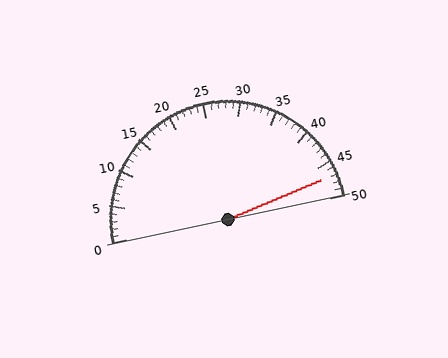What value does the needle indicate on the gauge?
The needle indicates approximately 47.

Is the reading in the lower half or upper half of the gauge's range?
The reading is in the upper half of the range (0 to 50).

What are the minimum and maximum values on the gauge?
The gauge ranges from 0 to 50.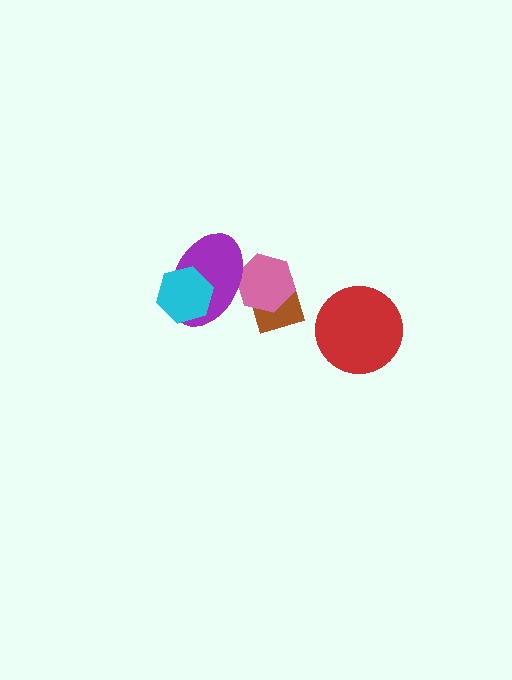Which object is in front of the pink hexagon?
The purple ellipse is in front of the pink hexagon.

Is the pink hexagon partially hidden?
Yes, it is partially covered by another shape.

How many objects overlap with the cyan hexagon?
1 object overlaps with the cyan hexagon.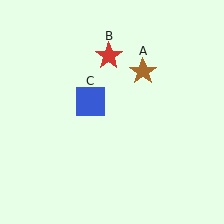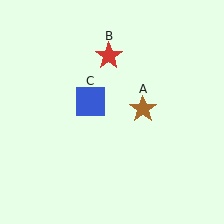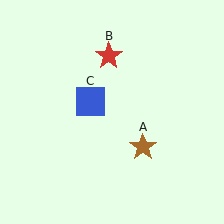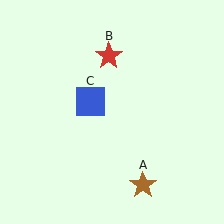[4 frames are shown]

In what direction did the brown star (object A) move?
The brown star (object A) moved down.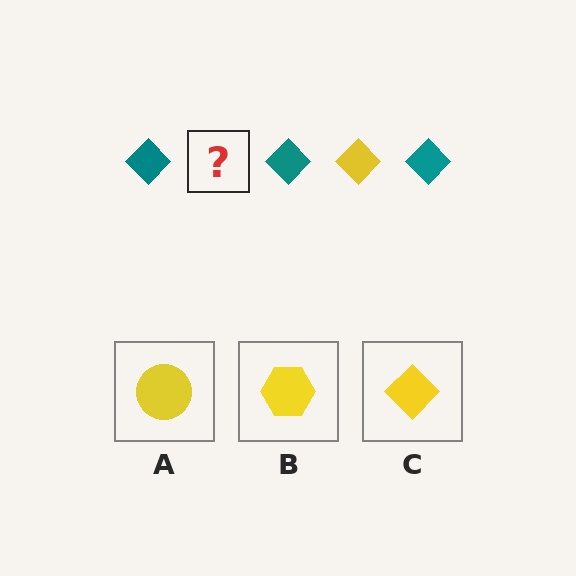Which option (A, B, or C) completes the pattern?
C.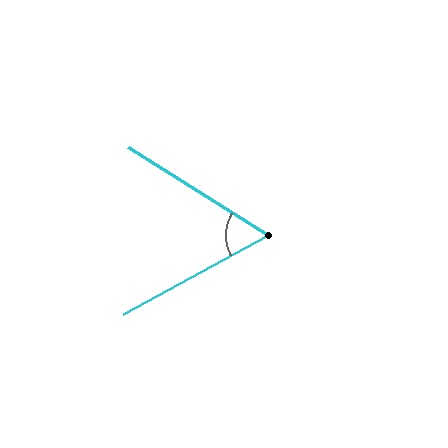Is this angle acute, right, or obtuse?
It is acute.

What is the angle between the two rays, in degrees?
Approximately 61 degrees.